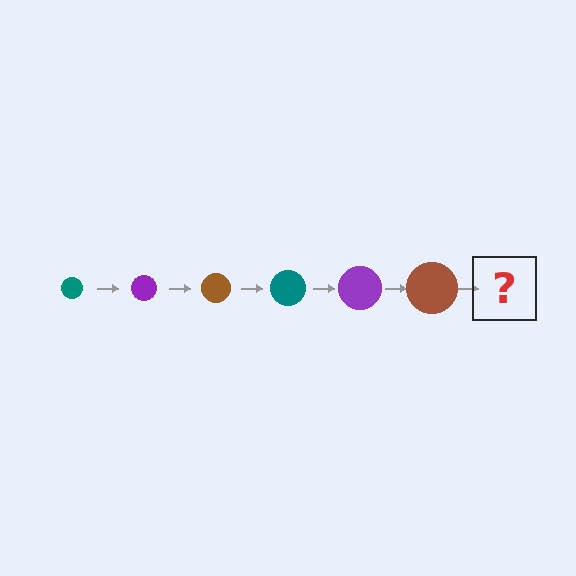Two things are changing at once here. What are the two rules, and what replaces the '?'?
The two rules are that the circle grows larger each step and the color cycles through teal, purple, and brown. The '?' should be a teal circle, larger than the previous one.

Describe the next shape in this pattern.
It should be a teal circle, larger than the previous one.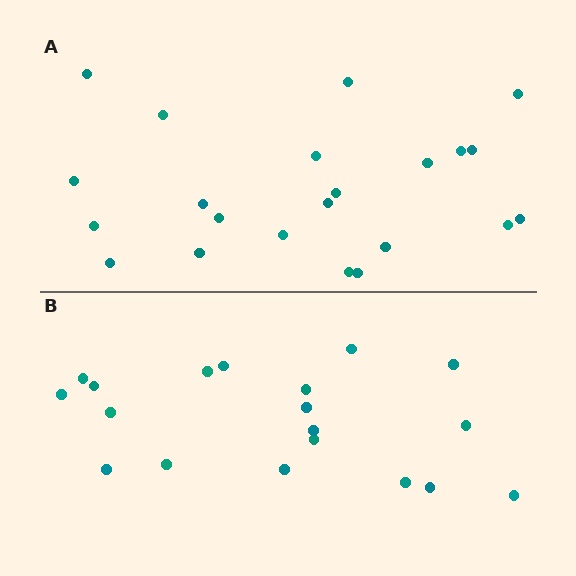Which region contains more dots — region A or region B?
Region A (the top region) has more dots.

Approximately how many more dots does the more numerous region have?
Region A has just a few more — roughly 2 or 3 more dots than region B.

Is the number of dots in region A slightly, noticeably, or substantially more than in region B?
Region A has only slightly more — the two regions are fairly close. The ratio is roughly 1.2 to 1.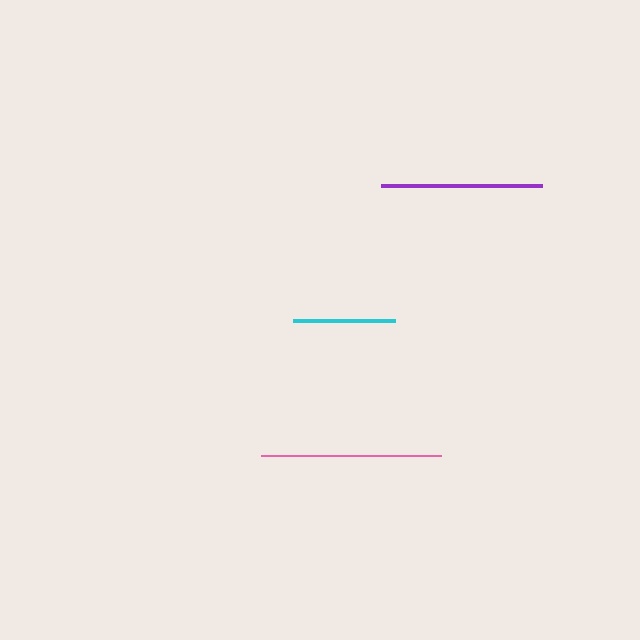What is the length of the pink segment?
The pink segment is approximately 180 pixels long.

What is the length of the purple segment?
The purple segment is approximately 161 pixels long.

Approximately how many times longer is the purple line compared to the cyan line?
The purple line is approximately 1.6 times the length of the cyan line.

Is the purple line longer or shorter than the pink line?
The pink line is longer than the purple line.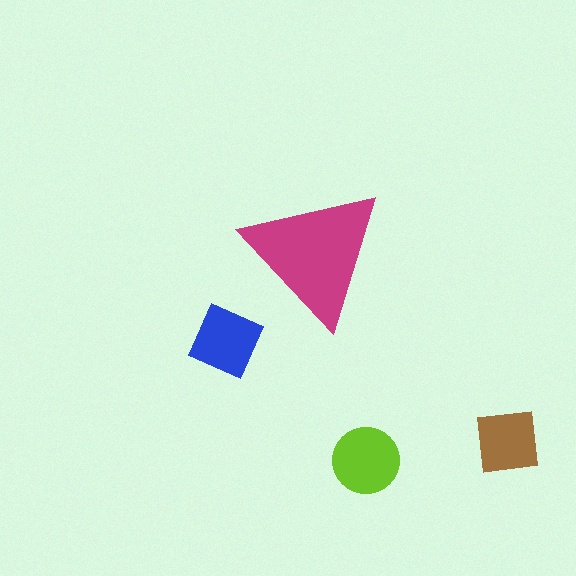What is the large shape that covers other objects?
A magenta triangle.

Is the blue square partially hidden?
No, the blue square is fully visible.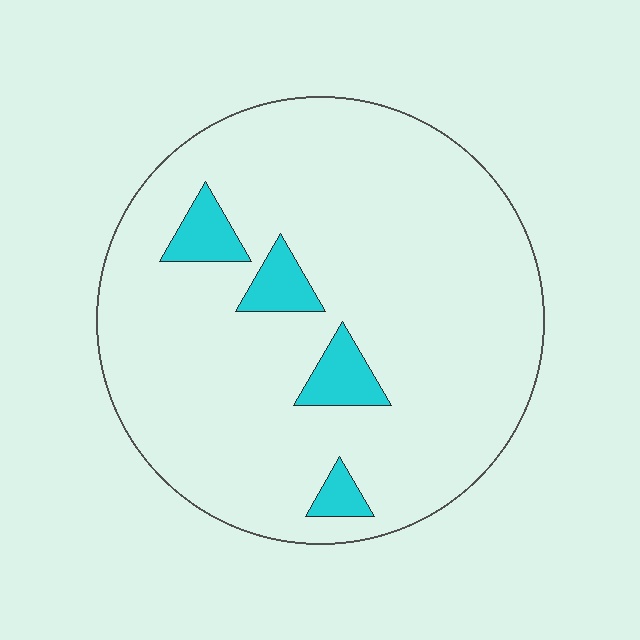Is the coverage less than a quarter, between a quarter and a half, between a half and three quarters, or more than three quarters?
Less than a quarter.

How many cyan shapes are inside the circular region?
4.